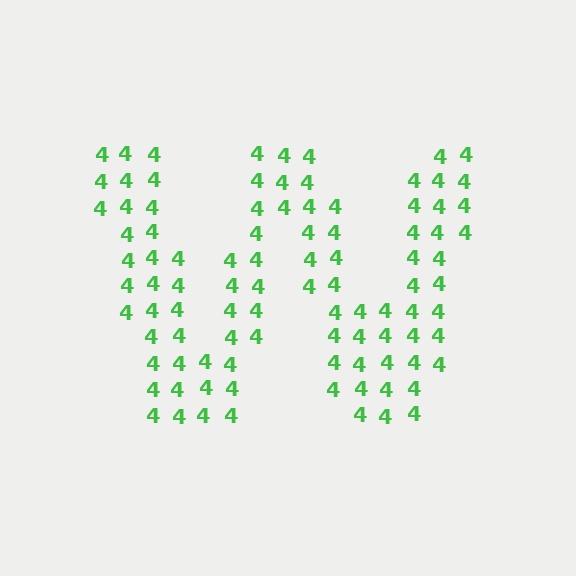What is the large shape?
The large shape is the letter W.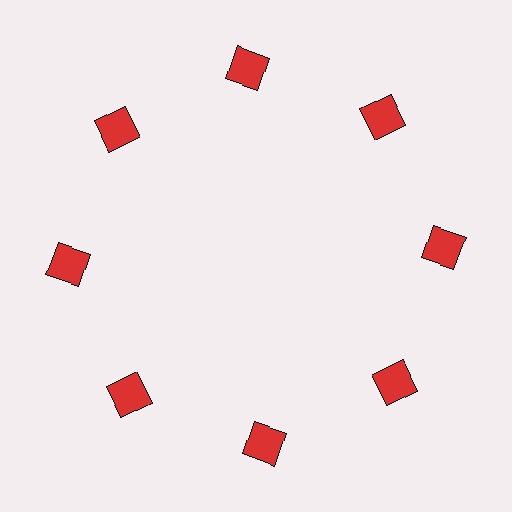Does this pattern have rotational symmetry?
Yes, this pattern has 8-fold rotational symmetry. It looks the same after rotating 45 degrees around the center.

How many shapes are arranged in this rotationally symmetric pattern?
There are 8 shapes, arranged in 8 groups of 1.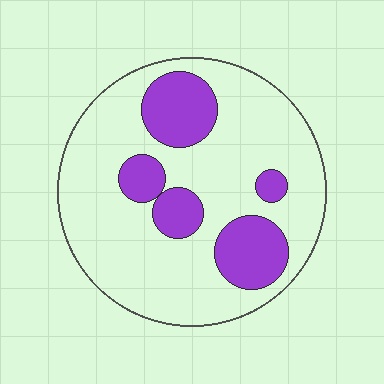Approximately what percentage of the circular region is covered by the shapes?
Approximately 25%.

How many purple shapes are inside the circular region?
5.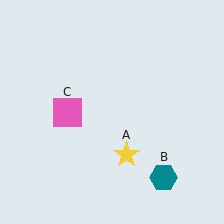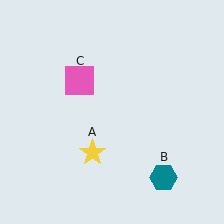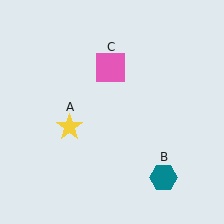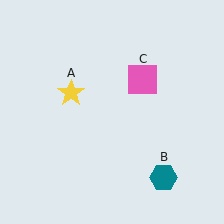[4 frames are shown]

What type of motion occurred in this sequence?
The yellow star (object A), pink square (object C) rotated clockwise around the center of the scene.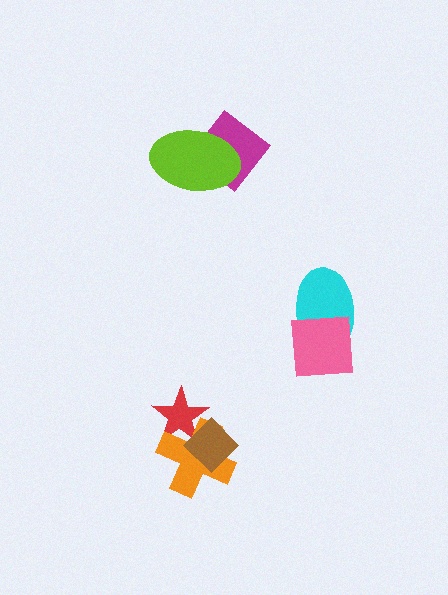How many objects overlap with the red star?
2 objects overlap with the red star.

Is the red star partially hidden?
Yes, it is partially covered by another shape.